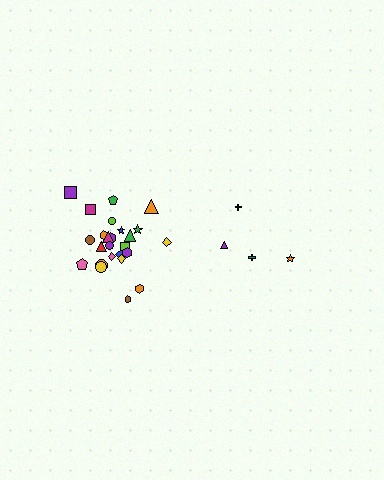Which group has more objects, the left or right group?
The left group.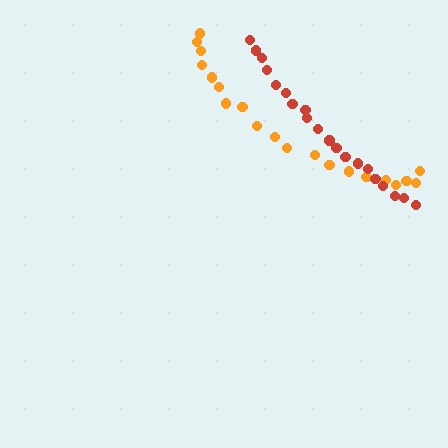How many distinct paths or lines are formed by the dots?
There are 2 distinct paths.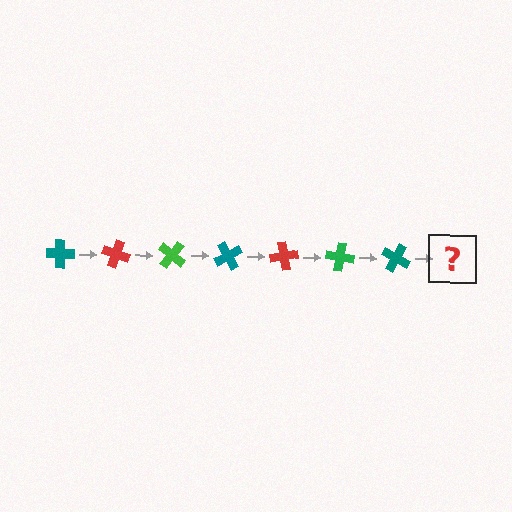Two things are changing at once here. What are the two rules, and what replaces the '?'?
The two rules are that it rotates 20 degrees each step and the color cycles through teal, red, and green. The '?' should be a red cross, rotated 140 degrees from the start.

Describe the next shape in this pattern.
It should be a red cross, rotated 140 degrees from the start.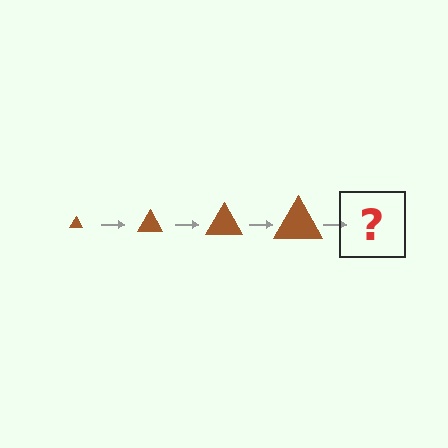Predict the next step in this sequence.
The next step is a brown triangle, larger than the previous one.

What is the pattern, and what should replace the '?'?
The pattern is that the triangle gets progressively larger each step. The '?' should be a brown triangle, larger than the previous one.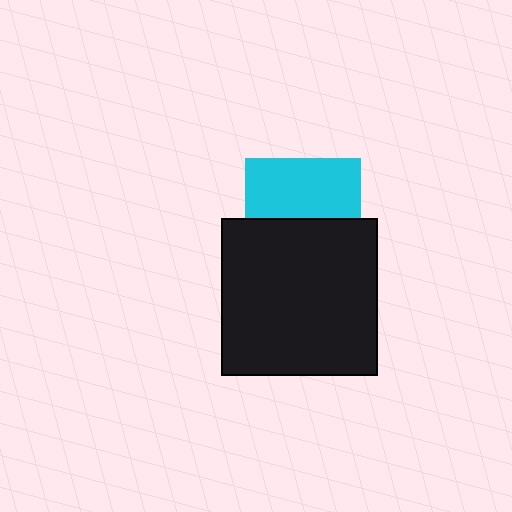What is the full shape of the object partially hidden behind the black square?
The partially hidden object is a cyan square.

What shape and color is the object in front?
The object in front is a black square.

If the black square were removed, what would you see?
You would see the complete cyan square.